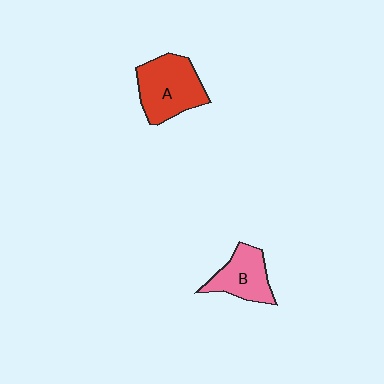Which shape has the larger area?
Shape A (red).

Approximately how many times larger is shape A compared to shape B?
Approximately 1.4 times.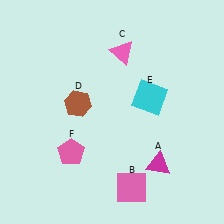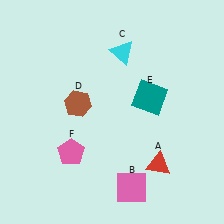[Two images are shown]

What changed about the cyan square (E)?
In Image 1, E is cyan. In Image 2, it changed to teal.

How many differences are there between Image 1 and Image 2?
There are 3 differences between the two images.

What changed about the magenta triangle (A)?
In Image 1, A is magenta. In Image 2, it changed to red.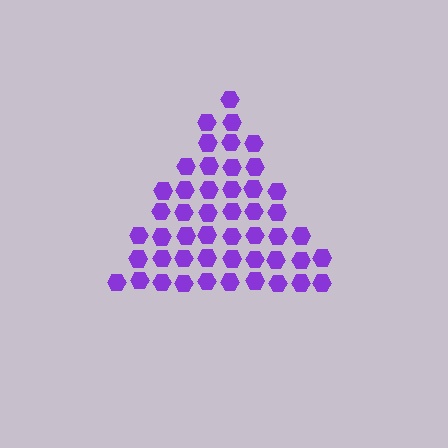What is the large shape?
The large shape is a triangle.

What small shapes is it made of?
It is made of small hexagons.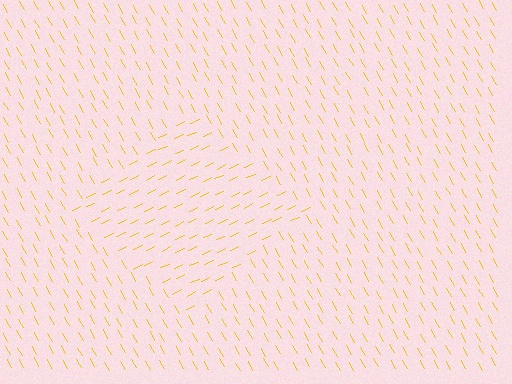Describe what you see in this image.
The image is filled with small yellow line segments. A diamond region in the image has lines oriented differently from the surrounding lines, creating a visible texture boundary.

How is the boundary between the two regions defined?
The boundary is defined purely by a change in line orientation (approximately 86 degrees difference). All lines are the same color and thickness.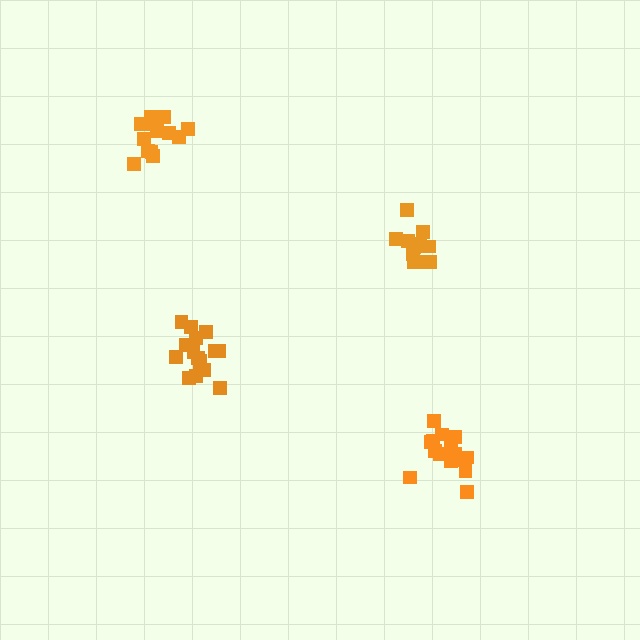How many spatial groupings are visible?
There are 4 spatial groupings.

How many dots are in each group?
Group 1: 17 dots, Group 2: 15 dots, Group 3: 12 dots, Group 4: 13 dots (57 total).